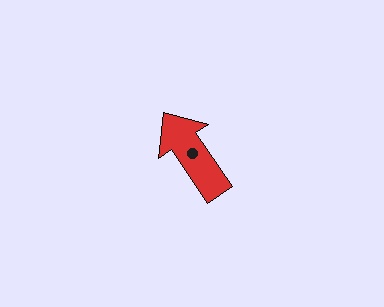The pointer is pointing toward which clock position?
Roughly 11 o'clock.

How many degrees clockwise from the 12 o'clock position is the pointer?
Approximately 326 degrees.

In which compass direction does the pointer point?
Northwest.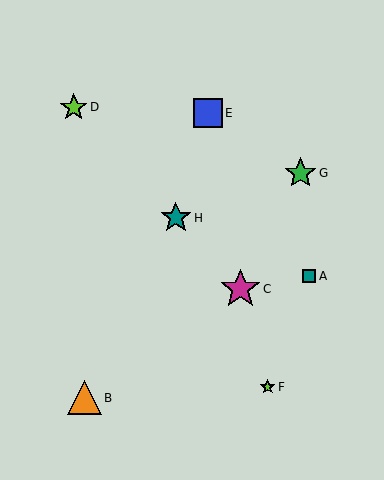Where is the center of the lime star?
The center of the lime star is at (268, 387).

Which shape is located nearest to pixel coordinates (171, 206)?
The teal star (labeled H) at (176, 218) is nearest to that location.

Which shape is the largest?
The magenta star (labeled C) is the largest.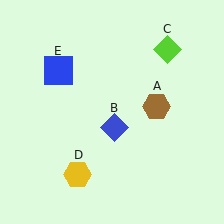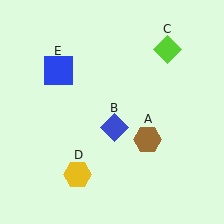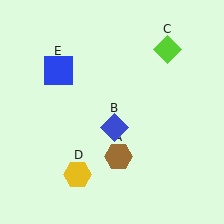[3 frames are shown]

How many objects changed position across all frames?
1 object changed position: brown hexagon (object A).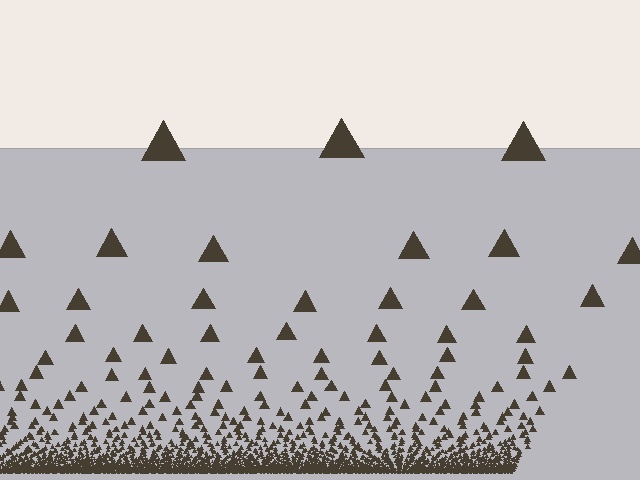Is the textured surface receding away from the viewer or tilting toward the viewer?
The surface appears to tilt toward the viewer. Texture elements get larger and sparser toward the top.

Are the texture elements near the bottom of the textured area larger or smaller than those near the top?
Smaller. The gradient is inverted — elements near the bottom are smaller and denser.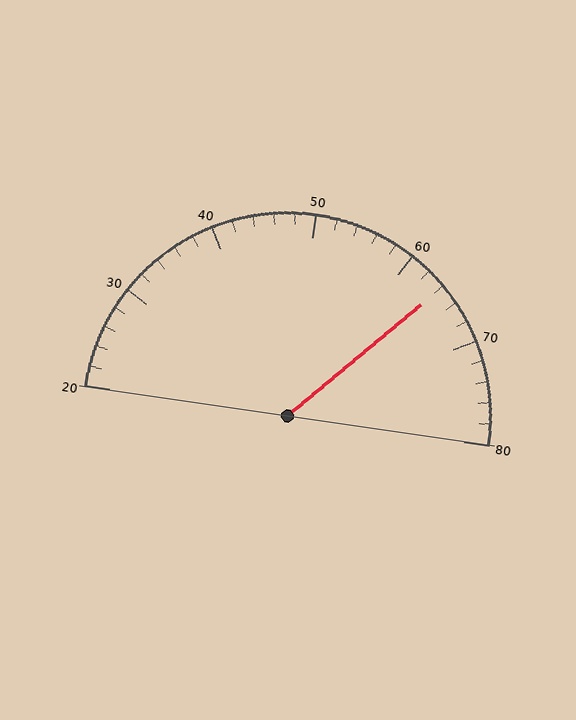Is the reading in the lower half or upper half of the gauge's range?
The reading is in the upper half of the range (20 to 80).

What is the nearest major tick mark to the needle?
The nearest major tick mark is 60.